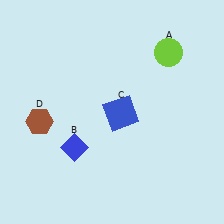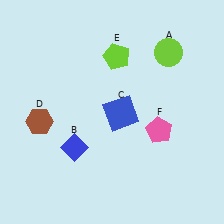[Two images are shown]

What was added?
A lime pentagon (E), a pink pentagon (F) were added in Image 2.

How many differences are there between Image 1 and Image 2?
There are 2 differences between the two images.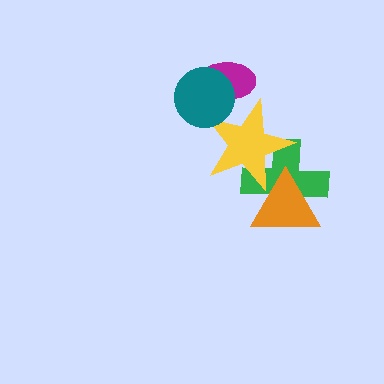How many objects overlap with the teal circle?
2 objects overlap with the teal circle.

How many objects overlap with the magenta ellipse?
2 objects overlap with the magenta ellipse.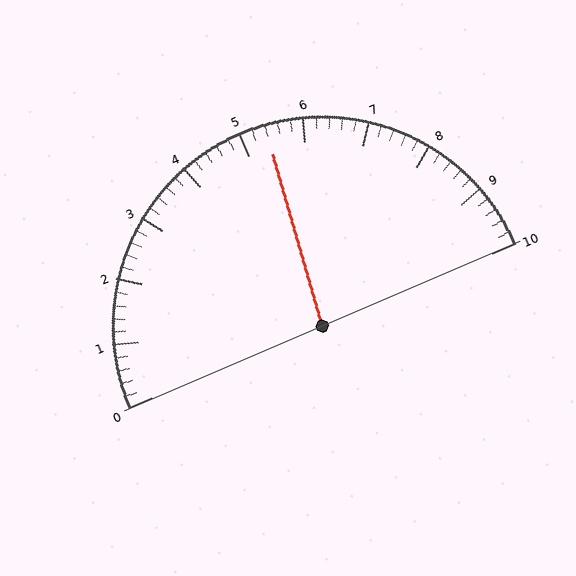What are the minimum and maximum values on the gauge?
The gauge ranges from 0 to 10.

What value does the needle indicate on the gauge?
The needle indicates approximately 5.4.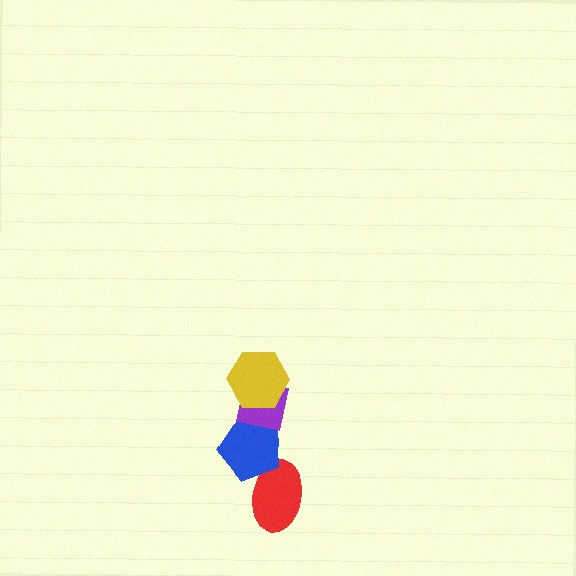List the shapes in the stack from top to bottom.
From top to bottom: the yellow hexagon, the purple square, the blue pentagon, the red ellipse.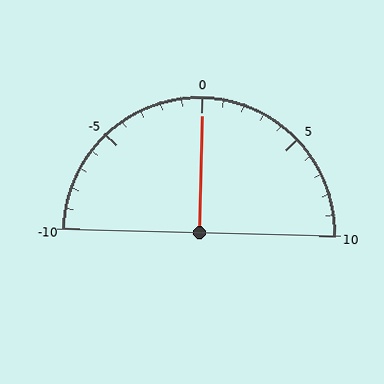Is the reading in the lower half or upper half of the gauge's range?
The reading is in the upper half of the range (-10 to 10).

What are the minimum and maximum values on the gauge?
The gauge ranges from -10 to 10.